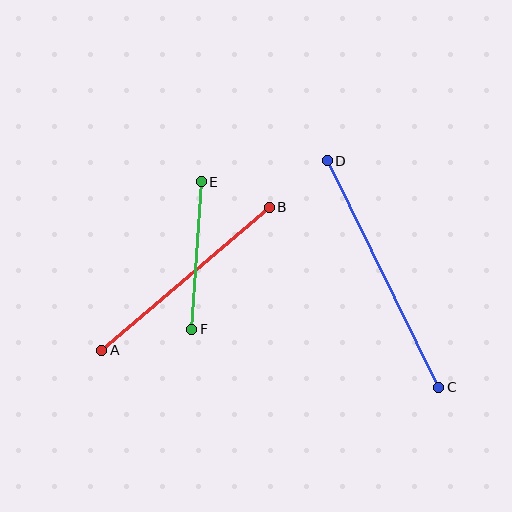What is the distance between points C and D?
The distance is approximately 252 pixels.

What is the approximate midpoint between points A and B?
The midpoint is at approximately (185, 279) pixels.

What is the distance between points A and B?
The distance is approximately 220 pixels.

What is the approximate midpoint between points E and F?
The midpoint is at approximately (196, 255) pixels.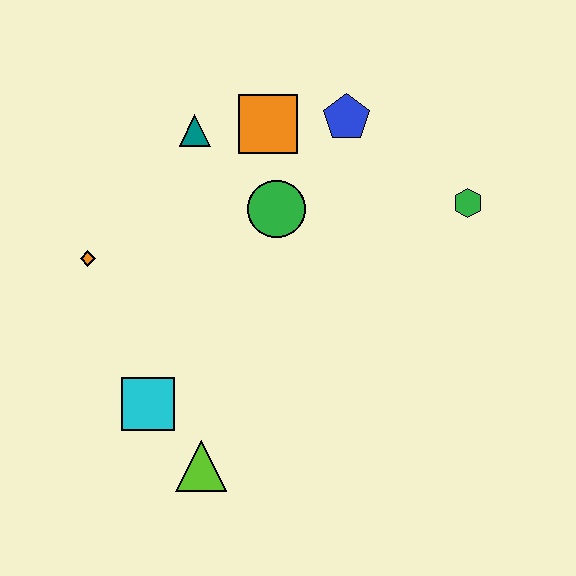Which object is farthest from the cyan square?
The green hexagon is farthest from the cyan square.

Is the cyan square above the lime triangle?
Yes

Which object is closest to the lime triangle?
The cyan square is closest to the lime triangle.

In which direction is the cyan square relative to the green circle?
The cyan square is below the green circle.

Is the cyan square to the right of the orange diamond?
Yes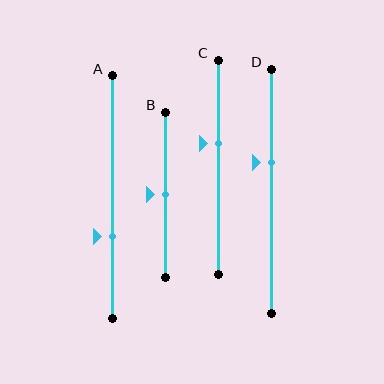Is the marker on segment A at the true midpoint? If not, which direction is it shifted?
No, the marker on segment A is shifted downward by about 16% of the segment length.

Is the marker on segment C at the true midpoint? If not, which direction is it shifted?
No, the marker on segment C is shifted upward by about 11% of the segment length.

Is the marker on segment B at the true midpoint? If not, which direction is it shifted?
Yes, the marker on segment B is at the true midpoint.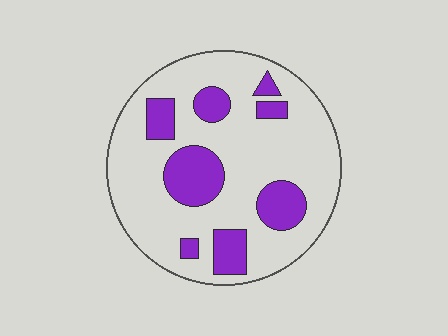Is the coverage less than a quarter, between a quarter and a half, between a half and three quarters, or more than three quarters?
Less than a quarter.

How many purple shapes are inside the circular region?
8.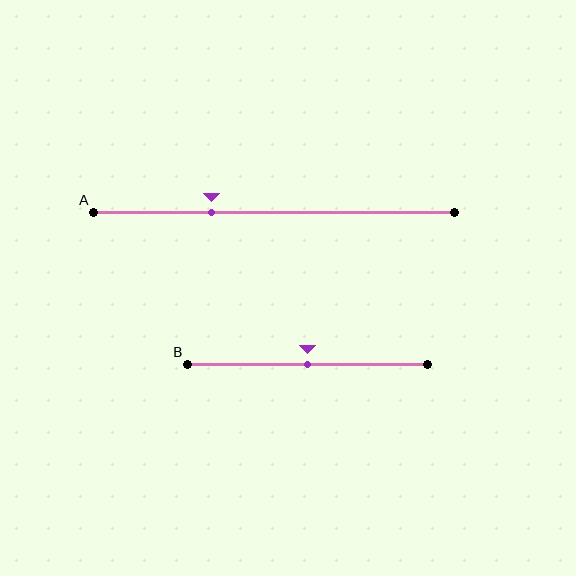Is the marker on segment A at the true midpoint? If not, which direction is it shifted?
No, the marker on segment A is shifted to the left by about 18% of the segment length.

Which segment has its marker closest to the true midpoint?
Segment B has its marker closest to the true midpoint.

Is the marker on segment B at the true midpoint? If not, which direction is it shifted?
Yes, the marker on segment B is at the true midpoint.